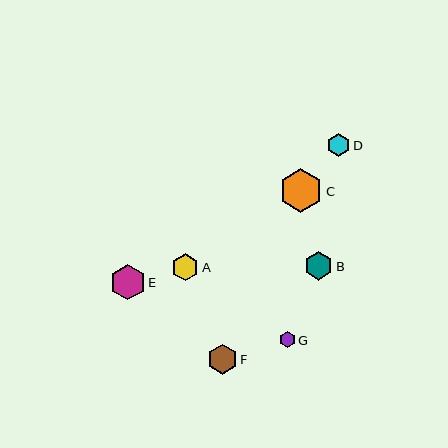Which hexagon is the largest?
Hexagon C is the largest with a size of approximately 43 pixels.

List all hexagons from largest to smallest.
From largest to smallest: C, E, F, B, A, D, G.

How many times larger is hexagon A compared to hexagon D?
Hexagon A is approximately 1.2 times the size of hexagon D.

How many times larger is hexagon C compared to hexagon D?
Hexagon C is approximately 1.9 times the size of hexagon D.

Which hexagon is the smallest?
Hexagon G is the smallest with a size of approximately 16 pixels.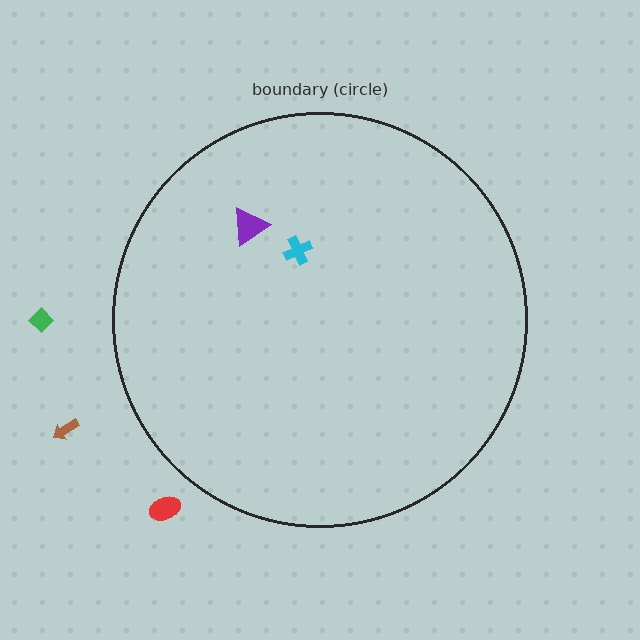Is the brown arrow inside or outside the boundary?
Outside.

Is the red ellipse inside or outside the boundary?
Outside.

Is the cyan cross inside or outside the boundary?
Inside.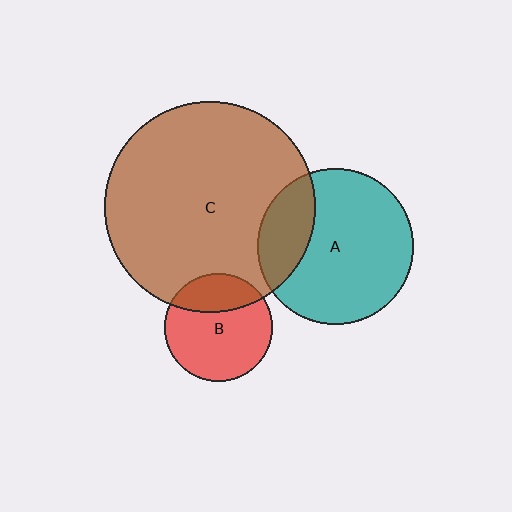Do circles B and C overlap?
Yes.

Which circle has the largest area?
Circle C (brown).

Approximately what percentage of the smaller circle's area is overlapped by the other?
Approximately 30%.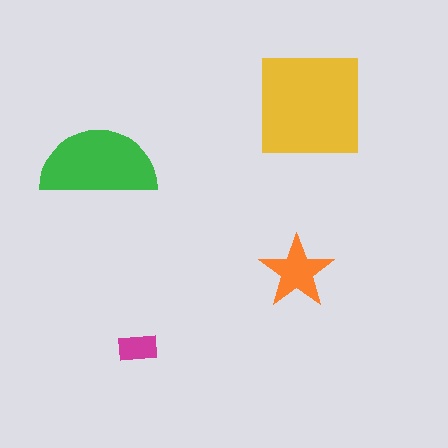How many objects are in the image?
There are 4 objects in the image.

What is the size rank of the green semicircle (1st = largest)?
2nd.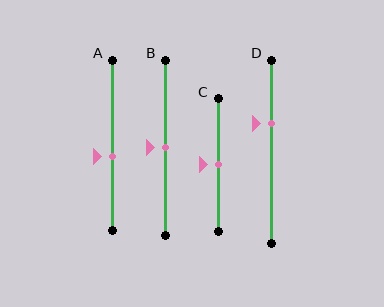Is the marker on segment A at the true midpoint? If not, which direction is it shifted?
No, the marker on segment A is shifted downward by about 7% of the segment length.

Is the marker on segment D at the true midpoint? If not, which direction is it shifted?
No, the marker on segment D is shifted upward by about 16% of the segment length.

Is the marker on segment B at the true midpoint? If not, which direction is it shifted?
Yes, the marker on segment B is at the true midpoint.